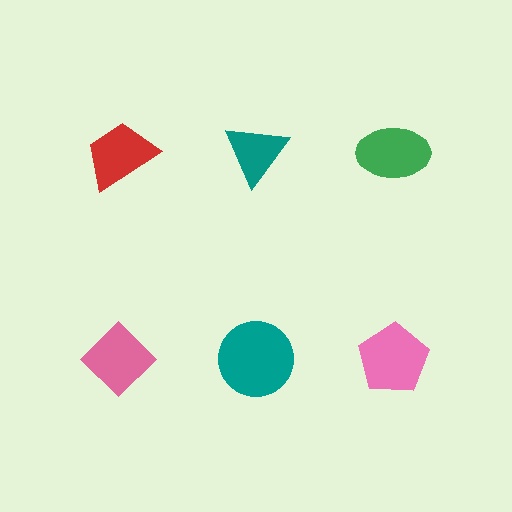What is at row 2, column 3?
A pink pentagon.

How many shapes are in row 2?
3 shapes.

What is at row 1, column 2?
A teal triangle.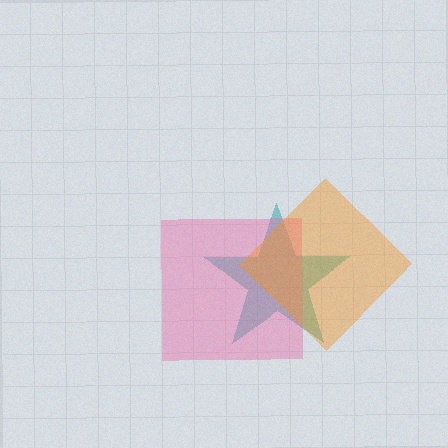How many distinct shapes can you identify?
There are 3 distinct shapes: a teal star, a pink square, an orange diamond.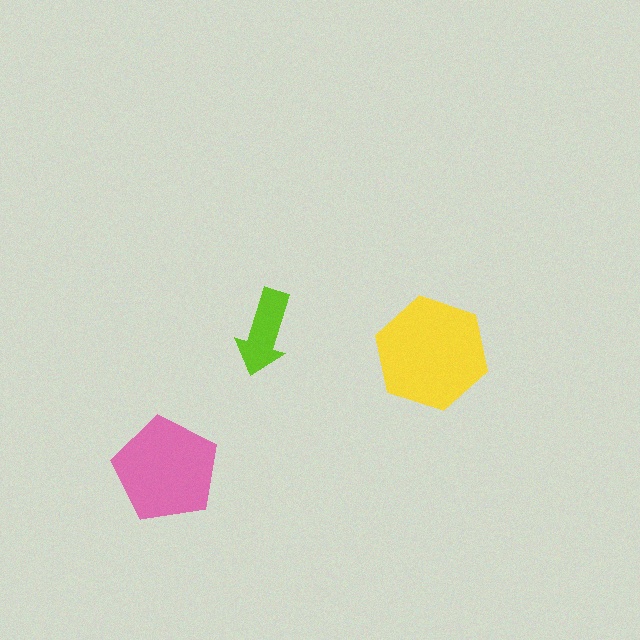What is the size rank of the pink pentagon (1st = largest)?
2nd.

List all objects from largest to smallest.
The yellow hexagon, the pink pentagon, the lime arrow.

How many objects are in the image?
There are 3 objects in the image.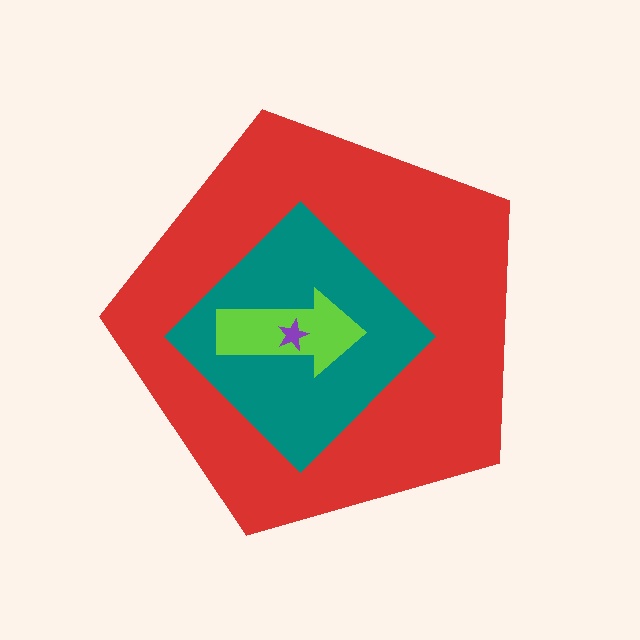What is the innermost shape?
The purple star.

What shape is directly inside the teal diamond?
The lime arrow.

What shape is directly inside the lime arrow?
The purple star.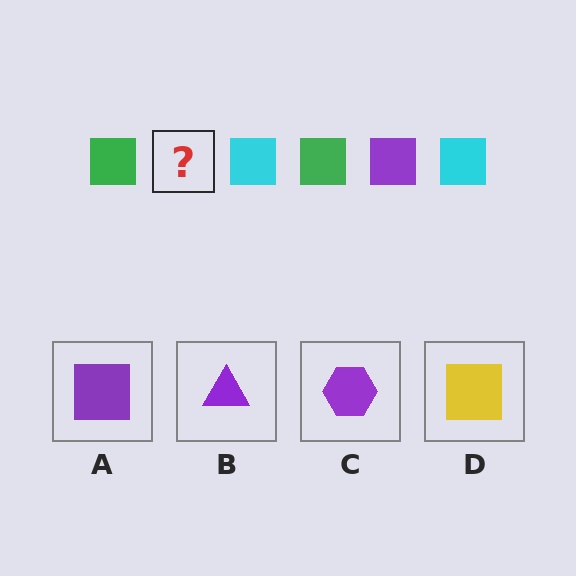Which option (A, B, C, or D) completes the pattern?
A.